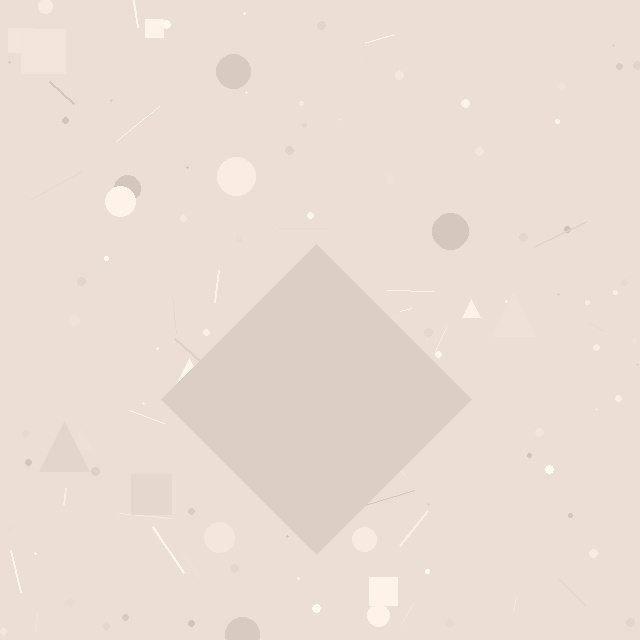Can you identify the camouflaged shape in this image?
The camouflaged shape is a diamond.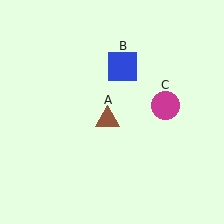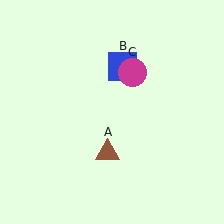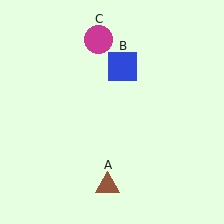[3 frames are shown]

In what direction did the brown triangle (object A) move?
The brown triangle (object A) moved down.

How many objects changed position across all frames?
2 objects changed position: brown triangle (object A), magenta circle (object C).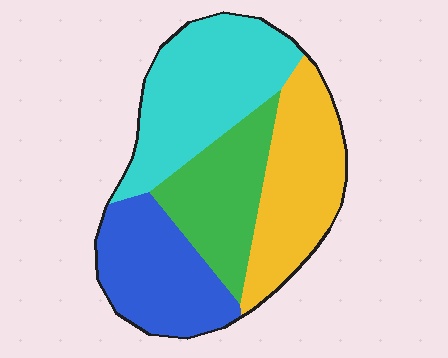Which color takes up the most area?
Cyan, at roughly 30%.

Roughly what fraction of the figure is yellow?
Yellow takes up between a sixth and a third of the figure.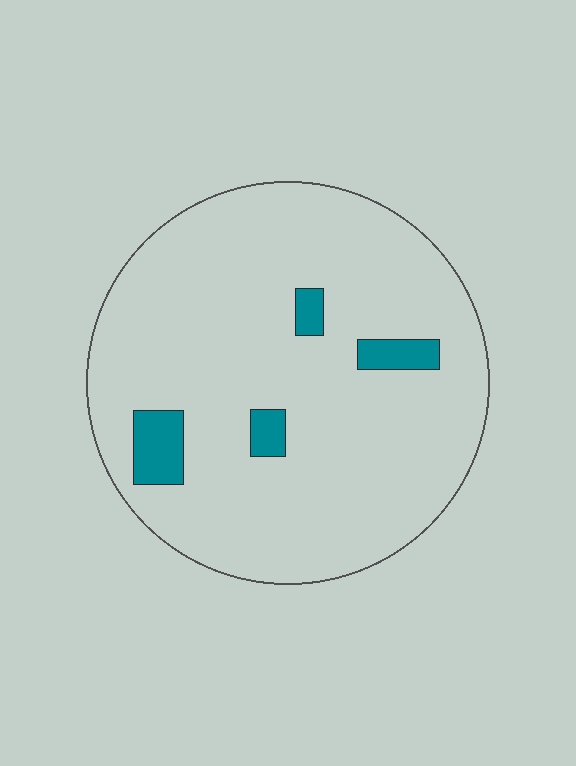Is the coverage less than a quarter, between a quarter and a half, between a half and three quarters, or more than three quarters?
Less than a quarter.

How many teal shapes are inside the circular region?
4.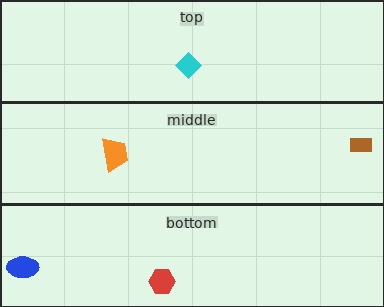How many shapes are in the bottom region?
2.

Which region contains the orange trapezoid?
The middle region.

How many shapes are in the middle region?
2.